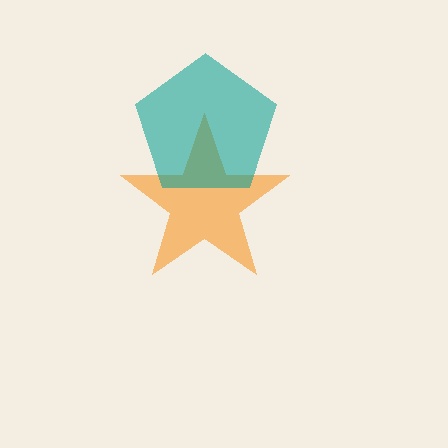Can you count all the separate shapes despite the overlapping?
Yes, there are 2 separate shapes.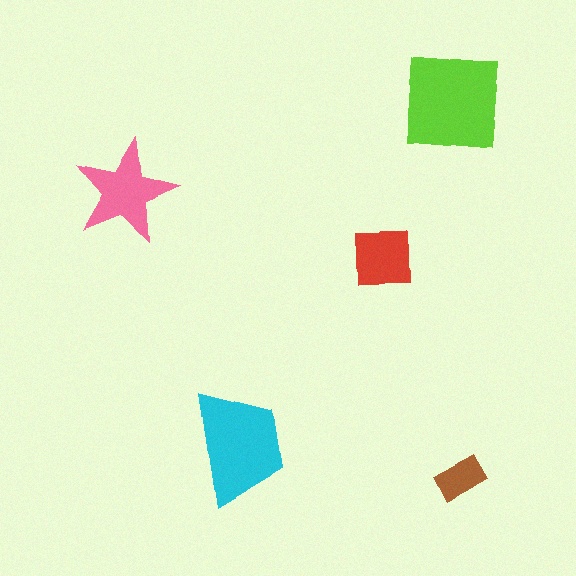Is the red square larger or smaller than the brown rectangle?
Larger.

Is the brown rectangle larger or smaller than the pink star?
Smaller.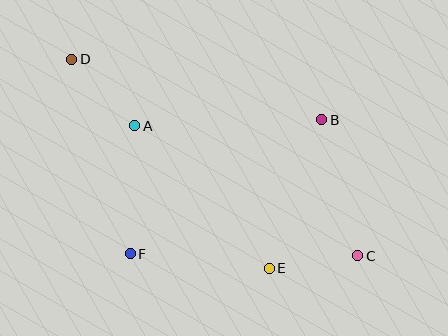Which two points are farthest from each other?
Points C and D are farthest from each other.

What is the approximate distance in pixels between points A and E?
The distance between A and E is approximately 196 pixels.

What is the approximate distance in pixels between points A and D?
The distance between A and D is approximately 91 pixels.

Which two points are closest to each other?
Points C and E are closest to each other.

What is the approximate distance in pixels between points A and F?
The distance between A and F is approximately 128 pixels.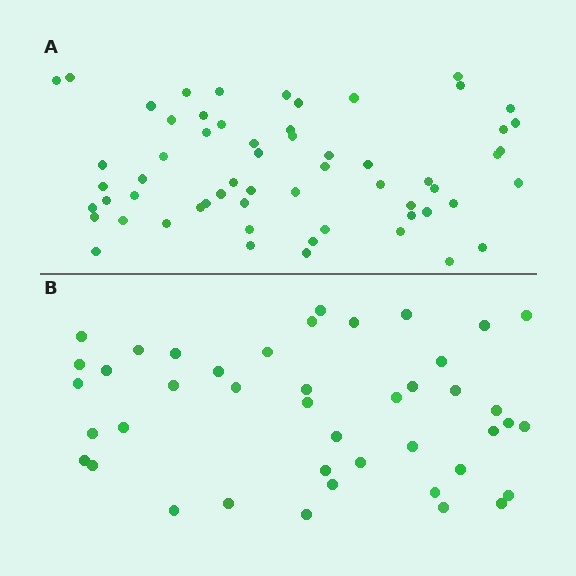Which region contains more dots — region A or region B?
Region A (the top region) has more dots.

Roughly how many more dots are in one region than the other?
Region A has approximately 15 more dots than region B.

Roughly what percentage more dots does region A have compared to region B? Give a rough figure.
About 40% more.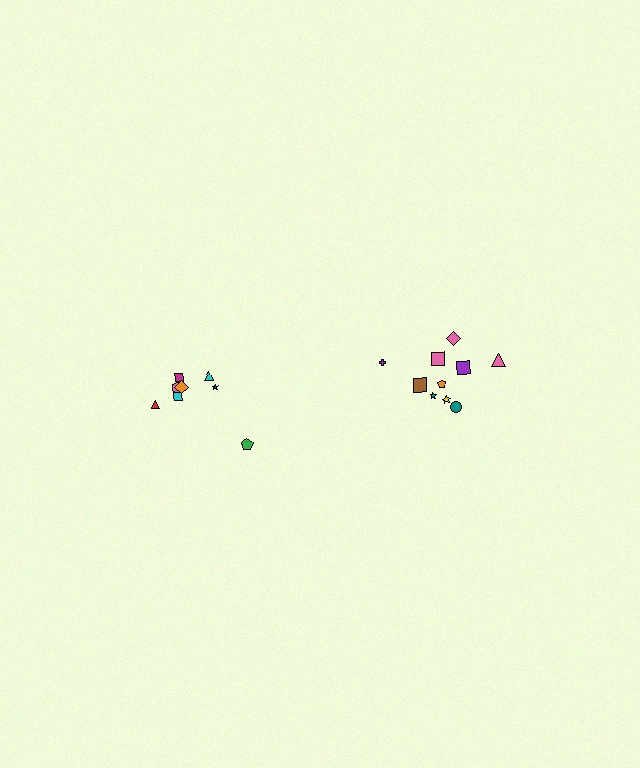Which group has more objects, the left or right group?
The right group.